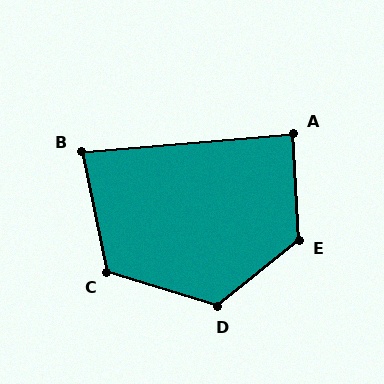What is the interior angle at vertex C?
Approximately 119 degrees (obtuse).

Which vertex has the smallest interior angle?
B, at approximately 83 degrees.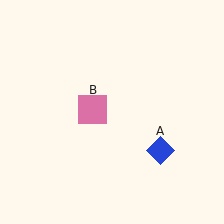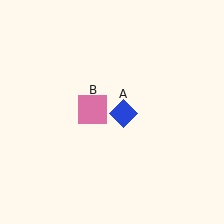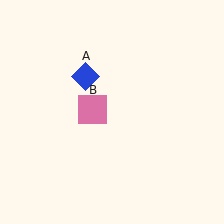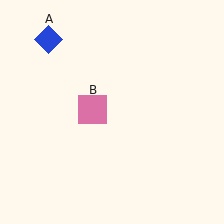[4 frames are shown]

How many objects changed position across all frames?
1 object changed position: blue diamond (object A).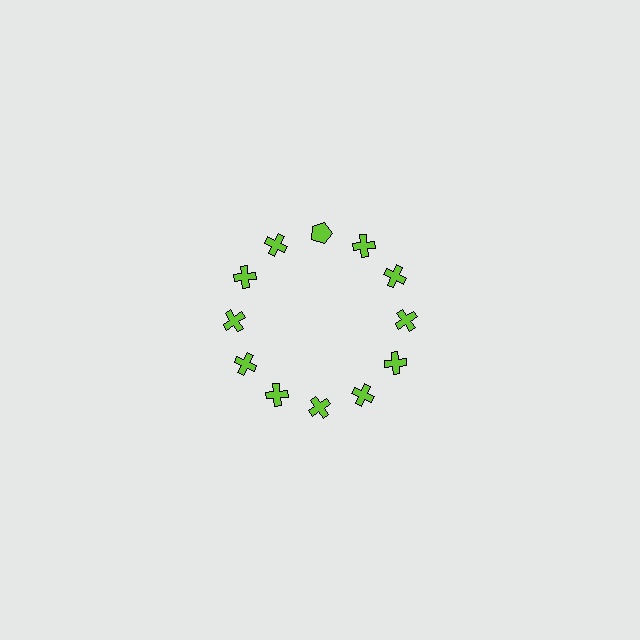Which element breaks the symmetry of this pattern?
The lime pentagon at roughly the 12 o'clock position breaks the symmetry. All other shapes are lime crosses.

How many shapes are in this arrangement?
There are 12 shapes arranged in a ring pattern.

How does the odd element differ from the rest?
It has a different shape: pentagon instead of cross.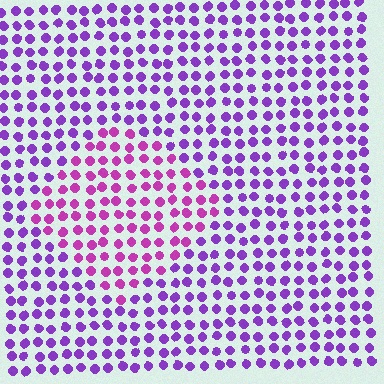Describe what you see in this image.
The image is filled with small purple elements in a uniform arrangement. A diamond-shaped region is visible where the elements are tinted to a slightly different hue, forming a subtle color boundary.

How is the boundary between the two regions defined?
The boundary is defined purely by a slight shift in hue (about 33 degrees). Spacing, size, and orientation are identical on both sides.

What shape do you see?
I see a diamond.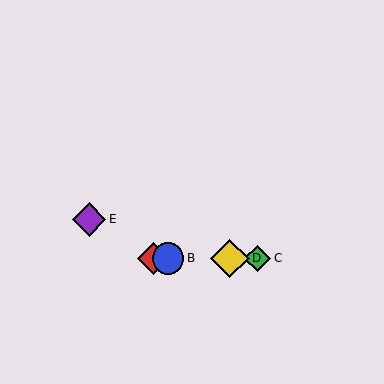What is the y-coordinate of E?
Object E is at y≈219.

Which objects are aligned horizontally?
Objects A, B, C, D are aligned horizontally.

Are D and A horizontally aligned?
Yes, both are at y≈258.